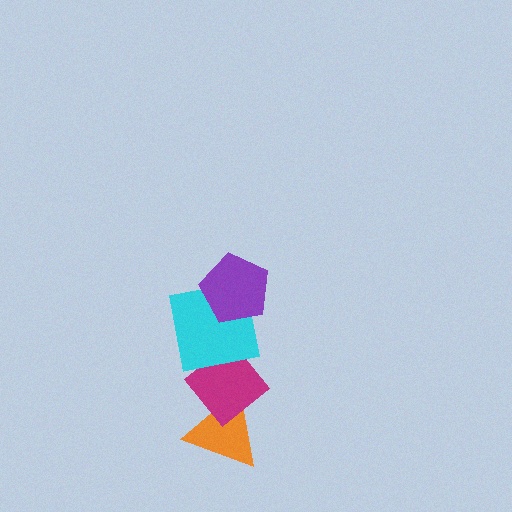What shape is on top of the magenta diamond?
The cyan square is on top of the magenta diamond.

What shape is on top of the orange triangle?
The magenta diamond is on top of the orange triangle.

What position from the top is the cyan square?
The cyan square is 2nd from the top.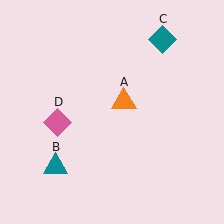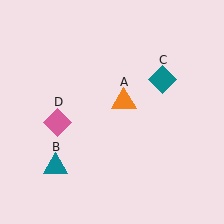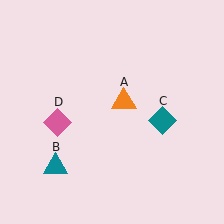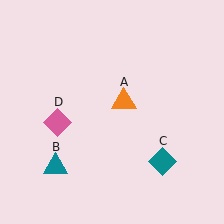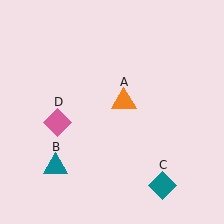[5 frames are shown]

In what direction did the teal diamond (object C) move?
The teal diamond (object C) moved down.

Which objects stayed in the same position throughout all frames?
Orange triangle (object A) and teal triangle (object B) and pink diamond (object D) remained stationary.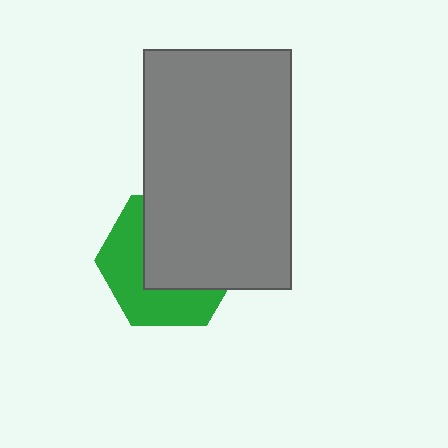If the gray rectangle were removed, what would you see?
You would see the complete green hexagon.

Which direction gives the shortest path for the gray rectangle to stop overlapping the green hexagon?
Moving toward the upper-right gives the shortest separation.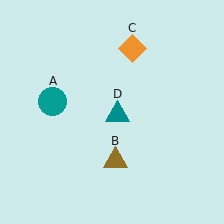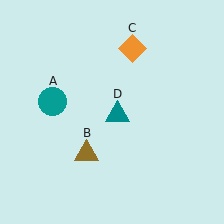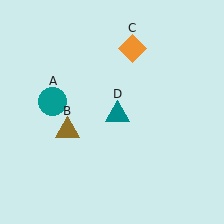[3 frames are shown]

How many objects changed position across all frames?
1 object changed position: brown triangle (object B).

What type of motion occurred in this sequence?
The brown triangle (object B) rotated clockwise around the center of the scene.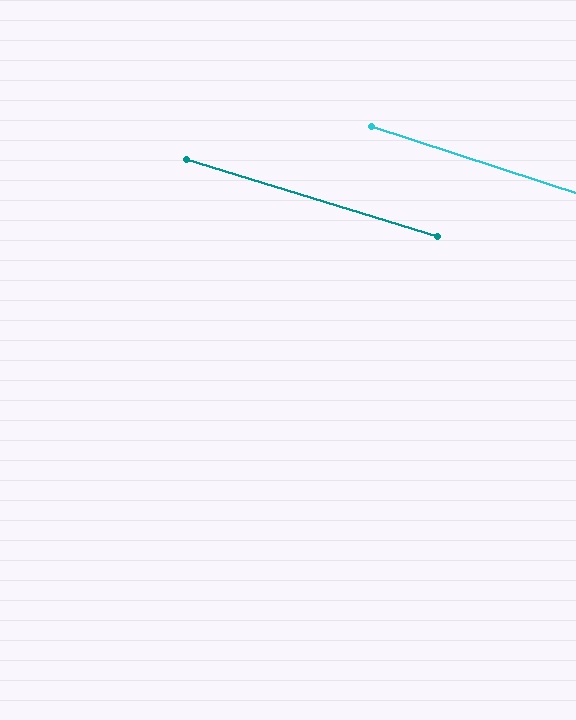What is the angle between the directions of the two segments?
Approximately 1 degree.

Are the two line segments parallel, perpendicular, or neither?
Parallel — their directions differ by only 0.8°.